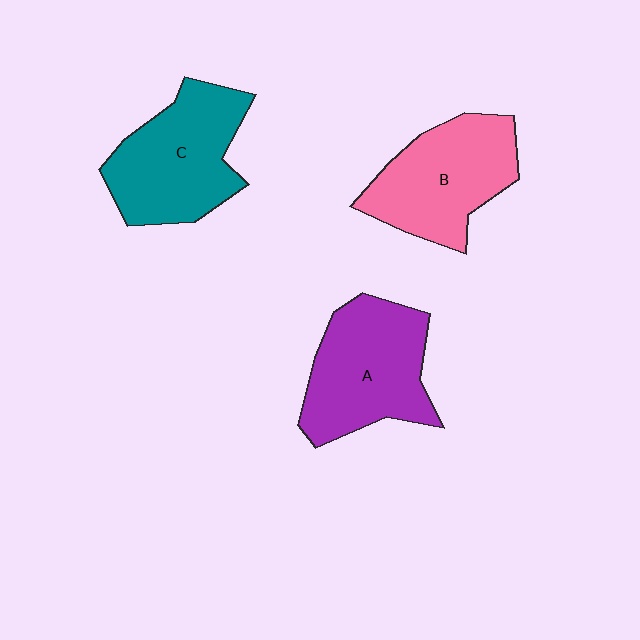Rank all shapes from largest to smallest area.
From largest to smallest: C (teal), A (purple), B (pink).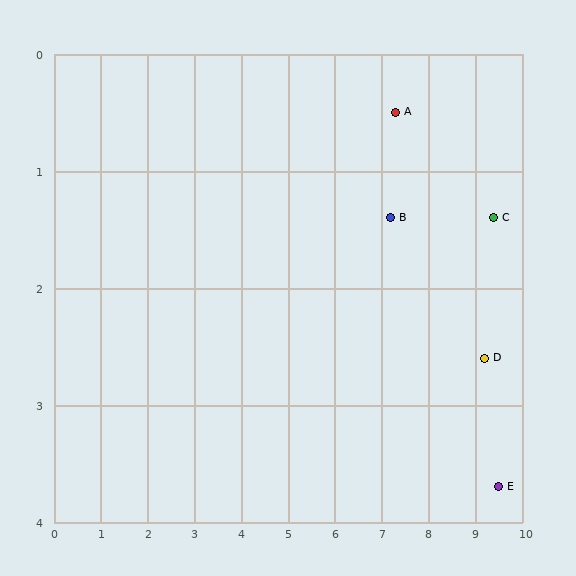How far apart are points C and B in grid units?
Points C and B are about 2.2 grid units apart.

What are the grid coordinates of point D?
Point D is at approximately (9.2, 2.6).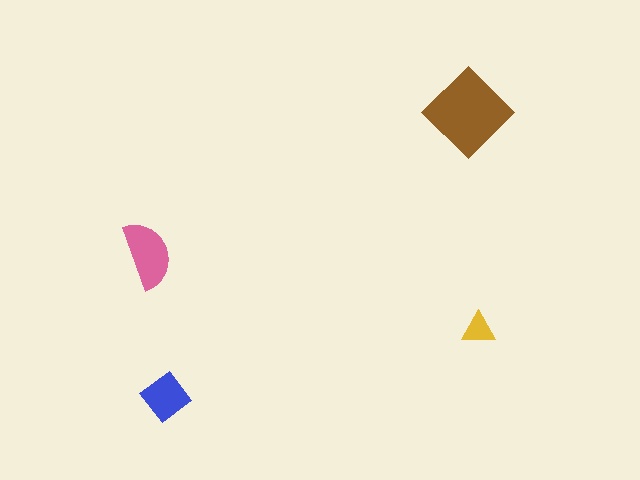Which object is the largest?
The brown diamond.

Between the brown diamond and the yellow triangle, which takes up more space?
The brown diamond.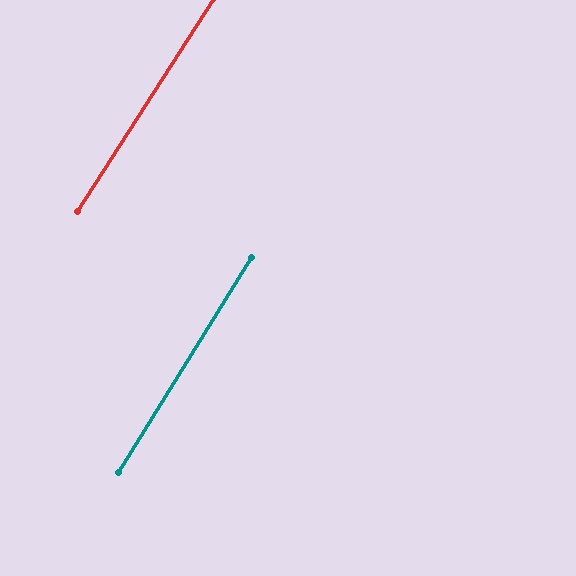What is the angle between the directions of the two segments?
Approximately 1 degree.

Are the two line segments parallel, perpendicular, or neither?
Parallel — their directions differ by only 0.9°.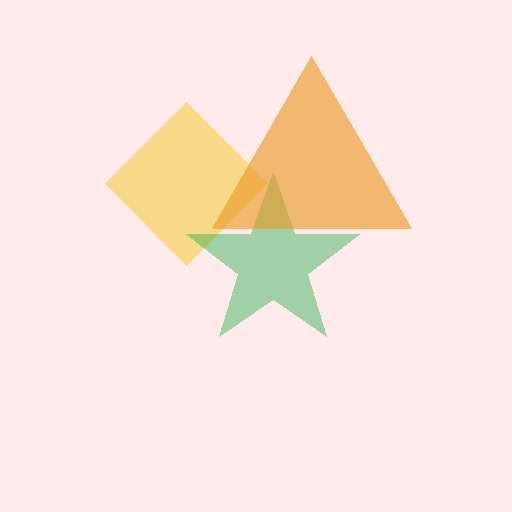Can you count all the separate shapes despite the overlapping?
Yes, there are 3 separate shapes.